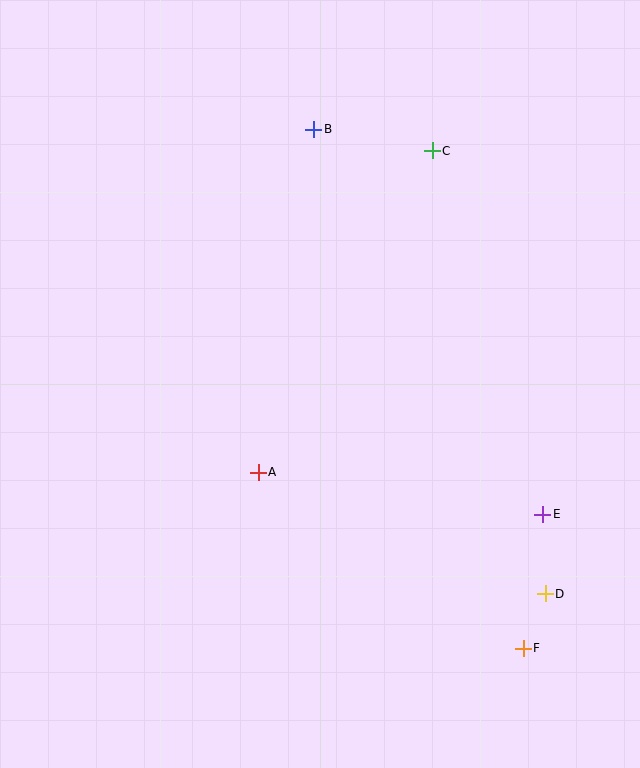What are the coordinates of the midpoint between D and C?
The midpoint between D and C is at (489, 372).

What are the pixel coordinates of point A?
Point A is at (258, 472).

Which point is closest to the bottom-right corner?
Point F is closest to the bottom-right corner.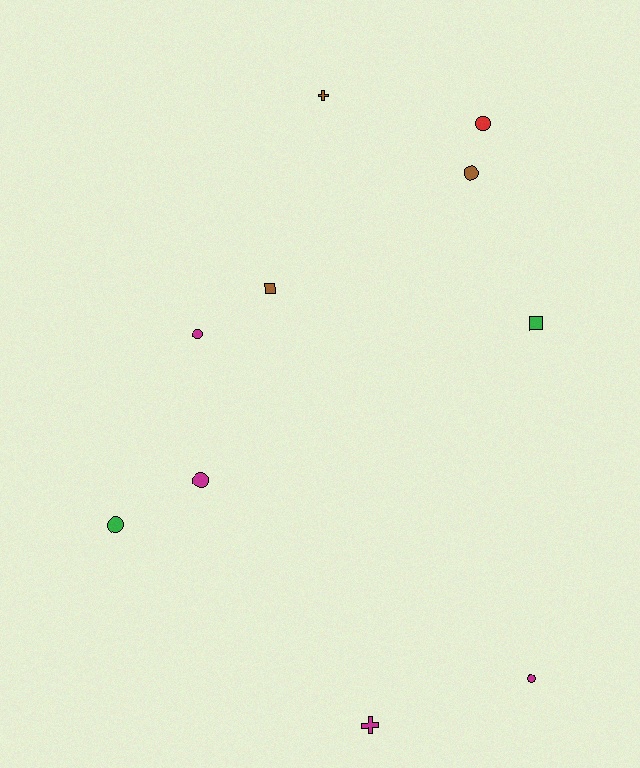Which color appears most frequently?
Magenta, with 4 objects.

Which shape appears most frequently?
Circle, with 6 objects.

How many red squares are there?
There are no red squares.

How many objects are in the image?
There are 10 objects.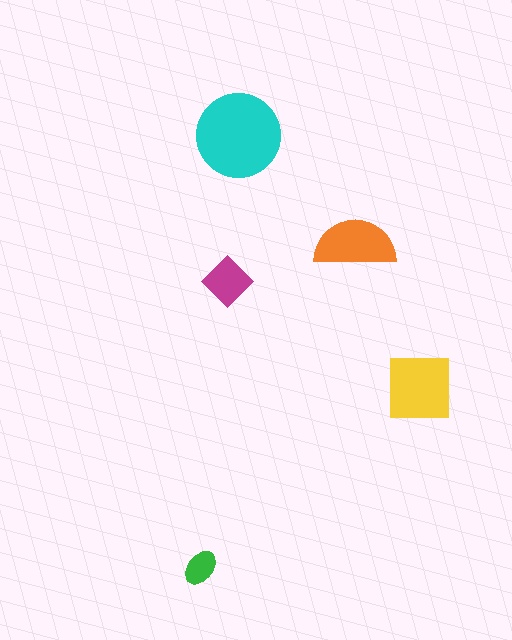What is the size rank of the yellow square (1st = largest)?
2nd.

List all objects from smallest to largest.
The green ellipse, the magenta diamond, the orange semicircle, the yellow square, the cyan circle.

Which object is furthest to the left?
The green ellipse is leftmost.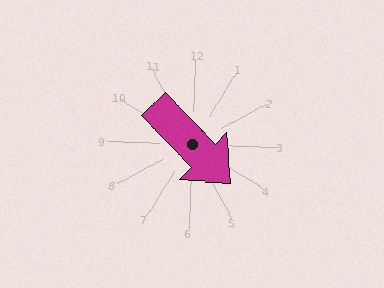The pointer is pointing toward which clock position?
Roughly 4 o'clock.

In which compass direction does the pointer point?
Southeast.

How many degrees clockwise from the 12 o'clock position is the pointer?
Approximately 134 degrees.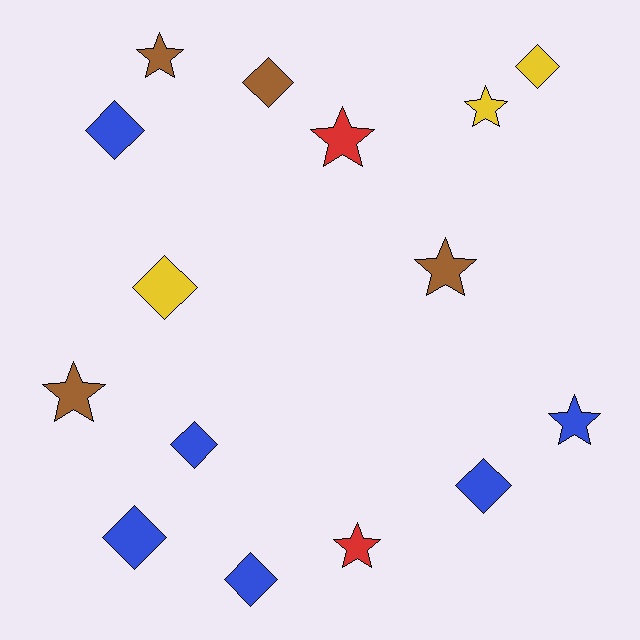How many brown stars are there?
There are 3 brown stars.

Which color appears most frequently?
Blue, with 6 objects.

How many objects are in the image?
There are 15 objects.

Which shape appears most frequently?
Diamond, with 8 objects.